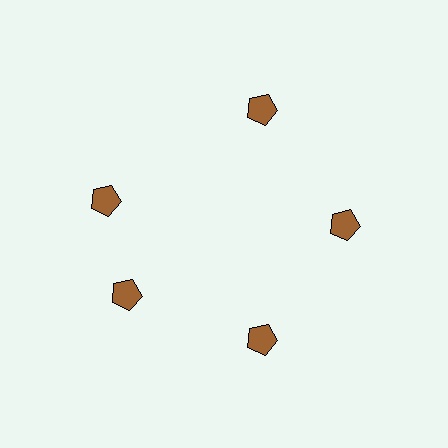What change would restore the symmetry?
The symmetry would be restored by rotating it back into even spacing with its neighbors so that all 5 pentagons sit at equal angles and equal distance from the center.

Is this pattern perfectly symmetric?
No. The 5 brown pentagons are arranged in a ring, but one element near the 10 o'clock position is rotated out of alignment along the ring, breaking the 5-fold rotational symmetry.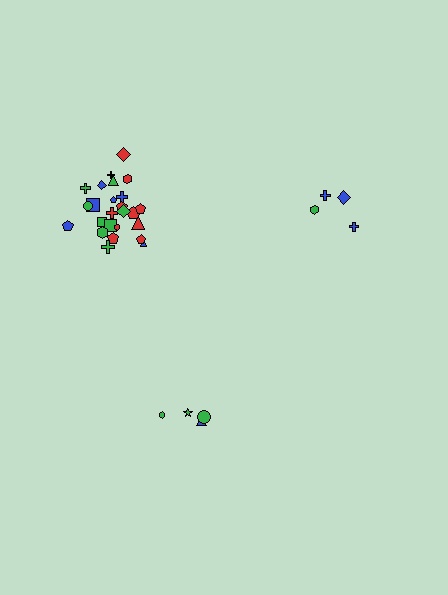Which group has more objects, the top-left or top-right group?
The top-left group.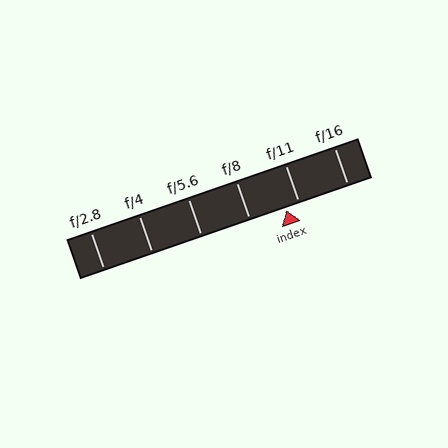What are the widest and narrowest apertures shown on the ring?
The widest aperture shown is f/2.8 and the narrowest is f/16.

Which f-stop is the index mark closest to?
The index mark is closest to f/11.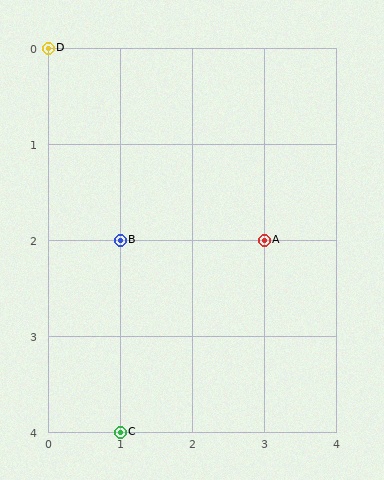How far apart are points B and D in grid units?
Points B and D are 1 column and 2 rows apart (about 2.2 grid units diagonally).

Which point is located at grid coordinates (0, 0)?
Point D is at (0, 0).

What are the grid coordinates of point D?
Point D is at grid coordinates (0, 0).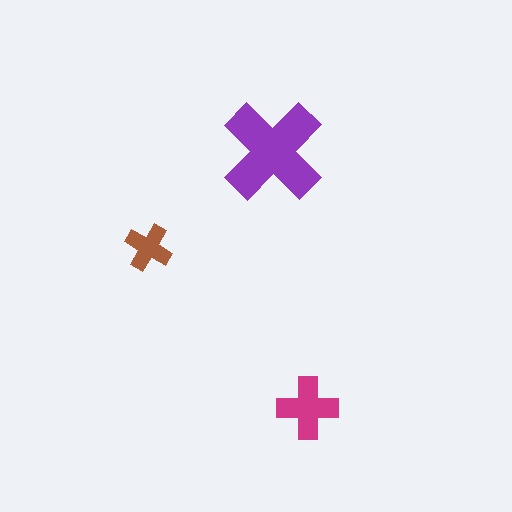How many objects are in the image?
There are 3 objects in the image.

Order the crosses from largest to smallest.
the purple one, the magenta one, the brown one.